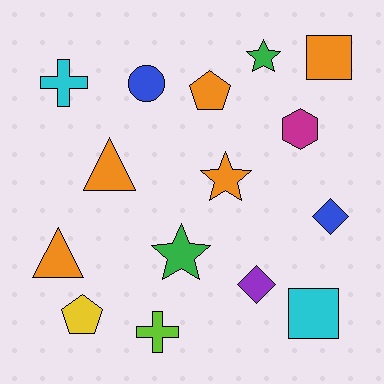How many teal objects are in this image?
There are no teal objects.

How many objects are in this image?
There are 15 objects.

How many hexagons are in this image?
There is 1 hexagon.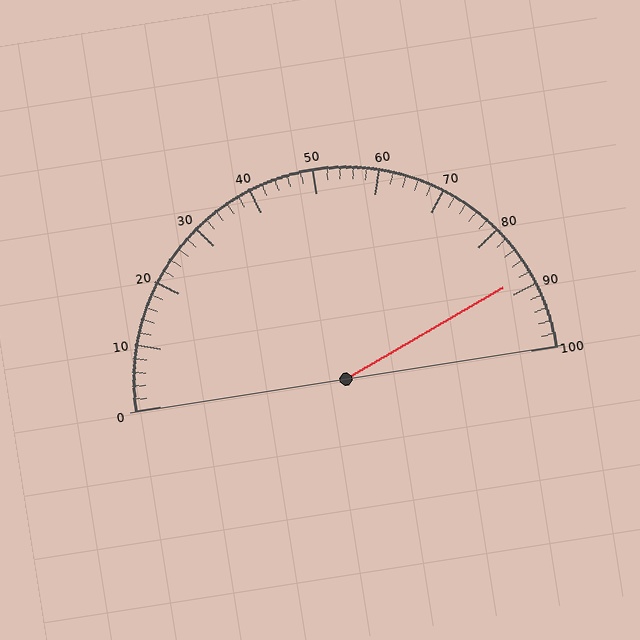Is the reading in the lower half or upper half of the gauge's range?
The reading is in the upper half of the range (0 to 100).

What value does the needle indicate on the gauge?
The needle indicates approximately 88.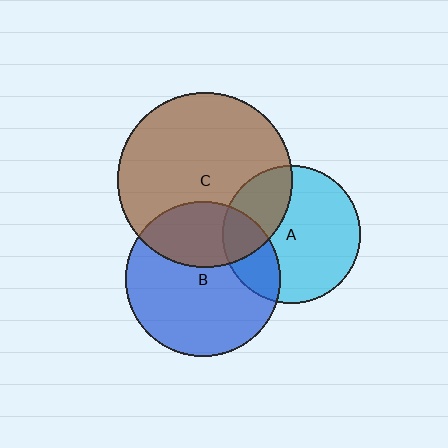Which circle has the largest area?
Circle C (brown).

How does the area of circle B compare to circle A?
Approximately 1.3 times.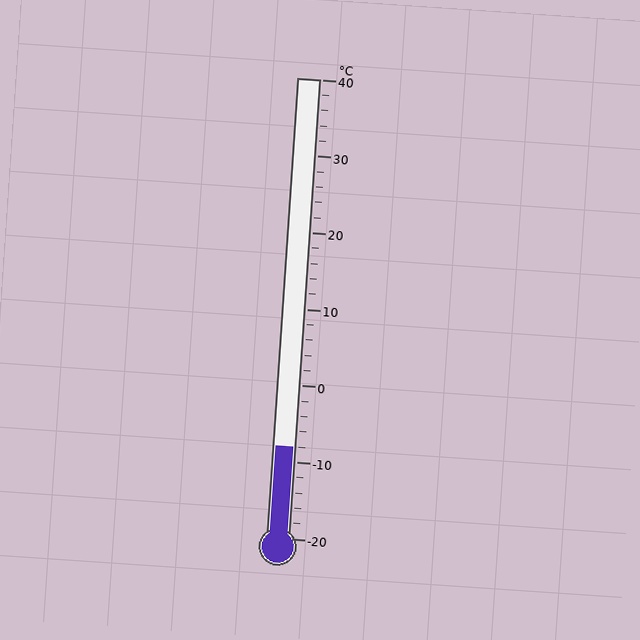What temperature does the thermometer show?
The thermometer shows approximately -8°C.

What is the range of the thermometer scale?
The thermometer scale ranges from -20°C to 40°C.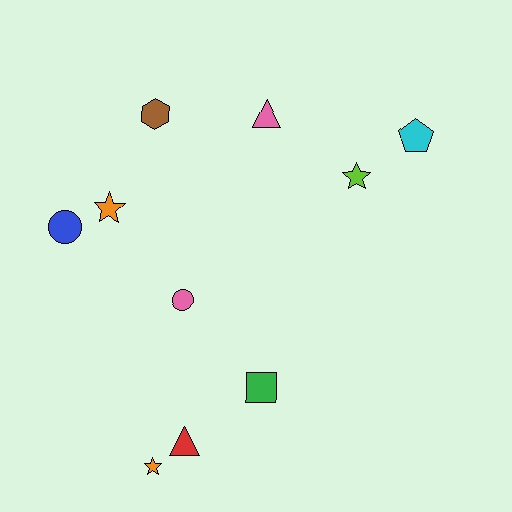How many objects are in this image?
There are 10 objects.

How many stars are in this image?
There are 3 stars.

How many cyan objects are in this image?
There is 1 cyan object.